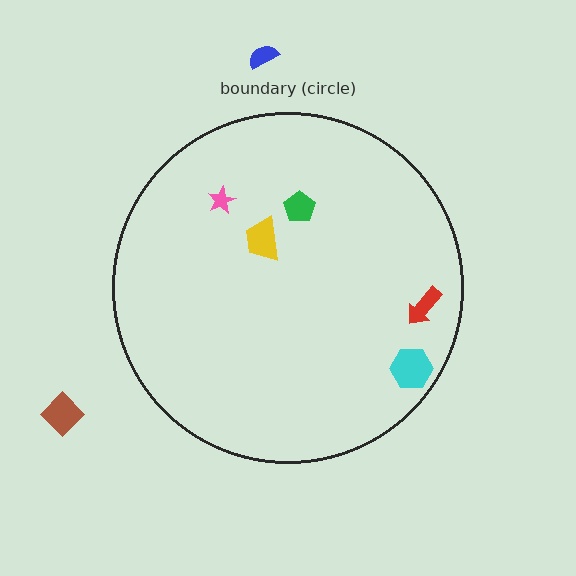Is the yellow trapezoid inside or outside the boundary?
Inside.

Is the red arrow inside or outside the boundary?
Inside.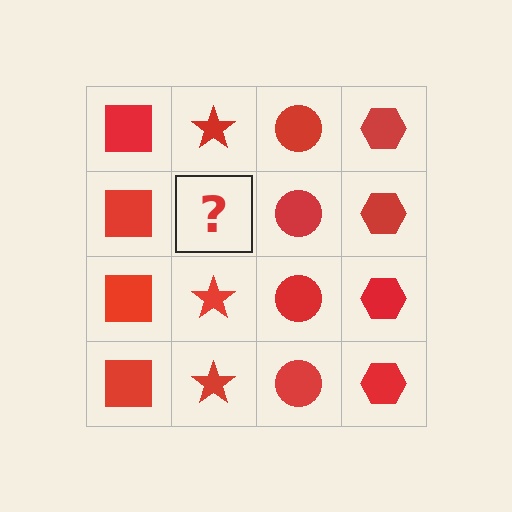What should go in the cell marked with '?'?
The missing cell should contain a red star.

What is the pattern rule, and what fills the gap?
The rule is that each column has a consistent shape. The gap should be filled with a red star.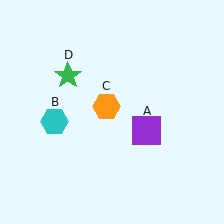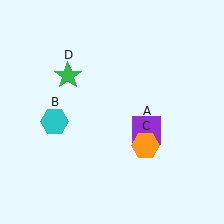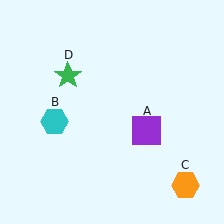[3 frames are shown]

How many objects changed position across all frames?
1 object changed position: orange hexagon (object C).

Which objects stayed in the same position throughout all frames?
Purple square (object A) and cyan hexagon (object B) and green star (object D) remained stationary.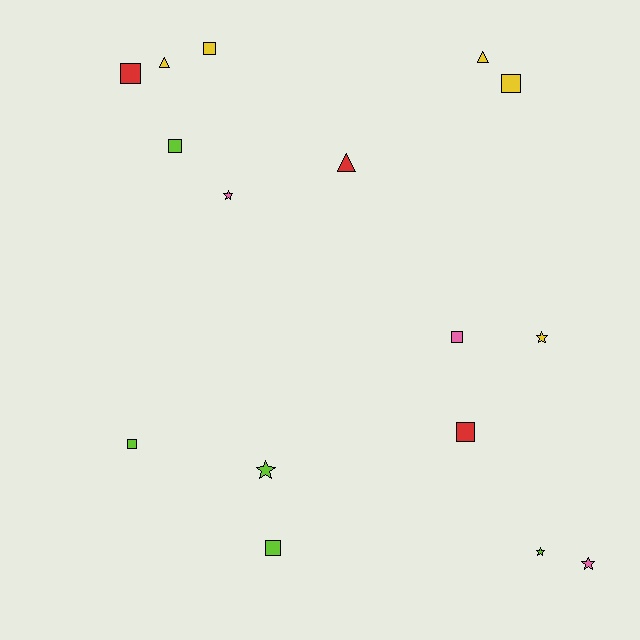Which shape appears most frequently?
Square, with 8 objects.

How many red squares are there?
There are 2 red squares.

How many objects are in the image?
There are 16 objects.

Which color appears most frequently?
Yellow, with 5 objects.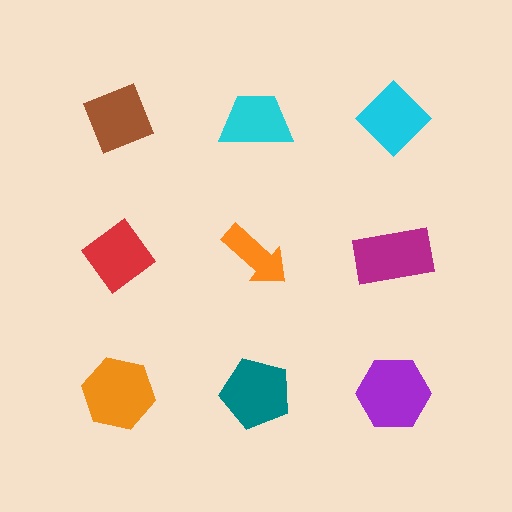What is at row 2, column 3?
A magenta rectangle.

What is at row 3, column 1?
An orange hexagon.